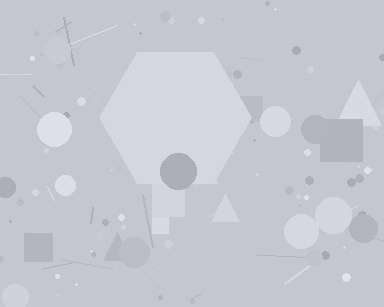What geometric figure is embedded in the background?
A hexagon is embedded in the background.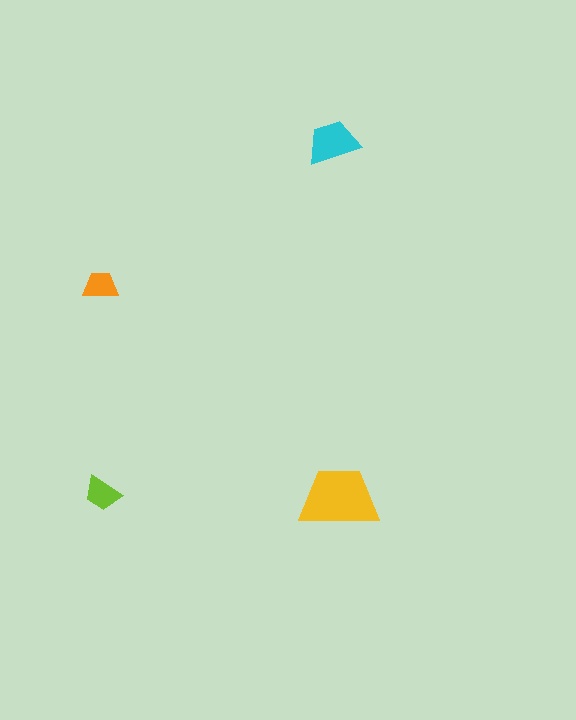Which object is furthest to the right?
The yellow trapezoid is rightmost.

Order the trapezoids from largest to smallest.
the yellow one, the cyan one, the lime one, the orange one.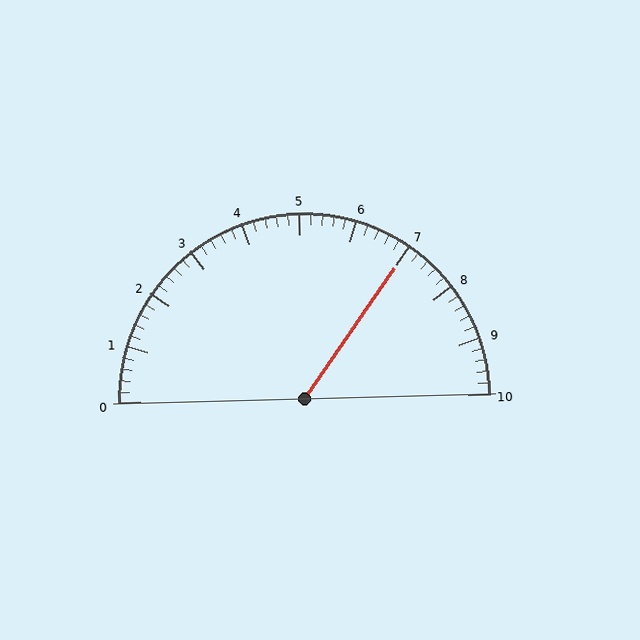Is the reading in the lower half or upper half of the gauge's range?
The reading is in the upper half of the range (0 to 10).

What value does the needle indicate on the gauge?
The needle indicates approximately 7.0.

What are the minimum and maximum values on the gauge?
The gauge ranges from 0 to 10.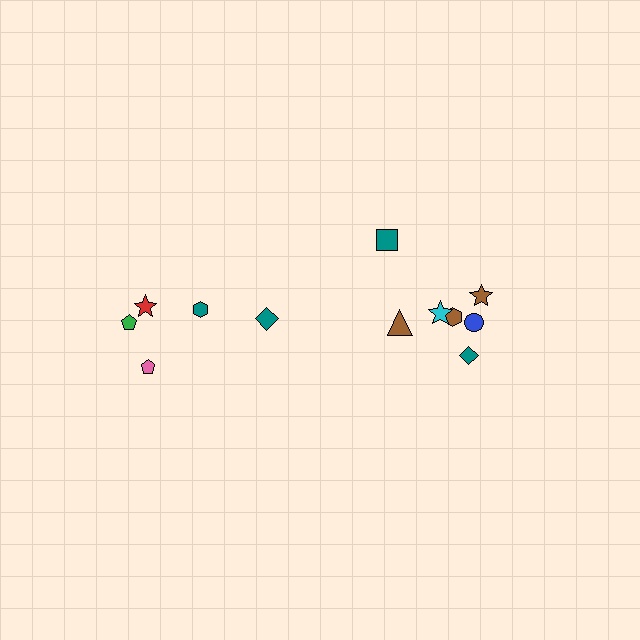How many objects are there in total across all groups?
There are 12 objects.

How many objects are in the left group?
There are 5 objects.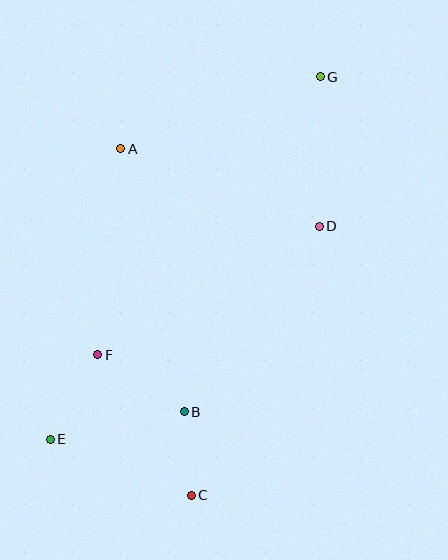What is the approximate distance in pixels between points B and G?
The distance between B and G is approximately 362 pixels.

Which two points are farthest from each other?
Points E and G are farthest from each other.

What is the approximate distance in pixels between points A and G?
The distance between A and G is approximately 212 pixels.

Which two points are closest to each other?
Points B and C are closest to each other.